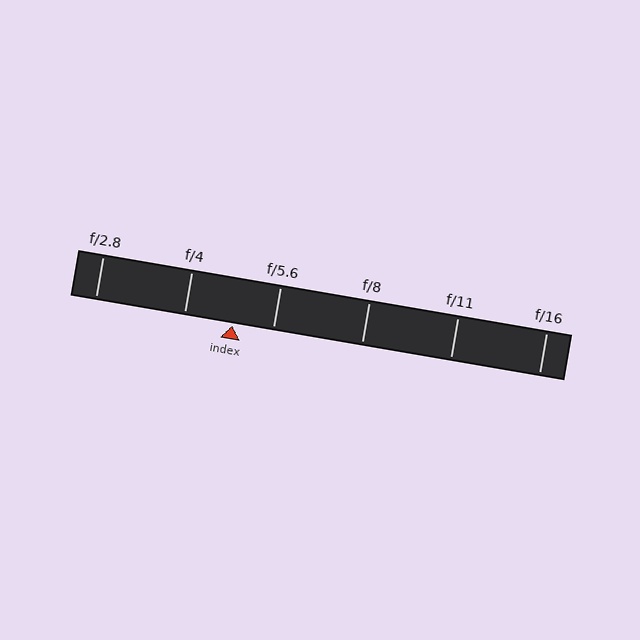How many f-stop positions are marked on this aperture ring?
There are 6 f-stop positions marked.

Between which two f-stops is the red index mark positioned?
The index mark is between f/4 and f/5.6.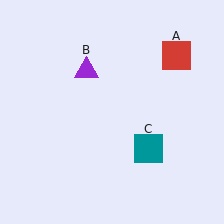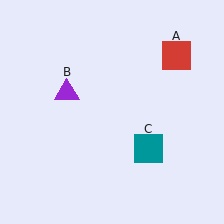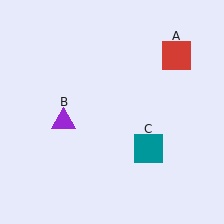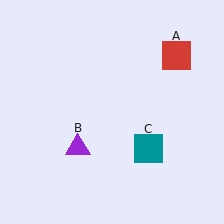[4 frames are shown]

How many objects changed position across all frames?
1 object changed position: purple triangle (object B).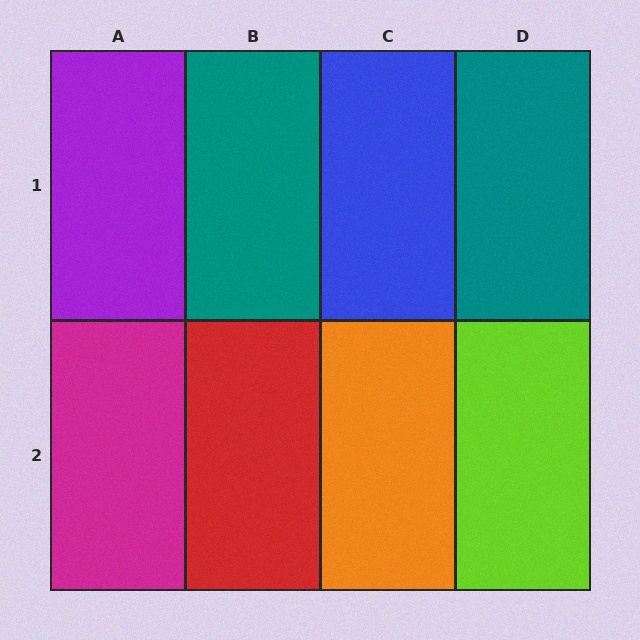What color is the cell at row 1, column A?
Purple.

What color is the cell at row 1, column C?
Blue.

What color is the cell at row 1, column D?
Teal.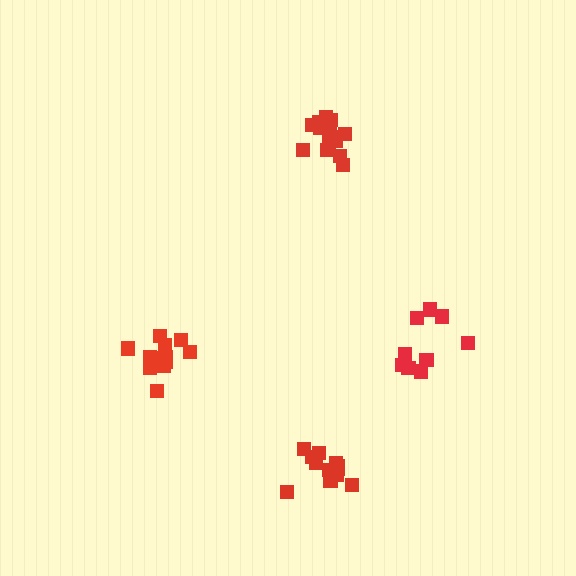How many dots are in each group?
Group 1: 9 dots, Group 2: 12 dots, Group 3: 15 dots, Group 4: 14 dots (50 total).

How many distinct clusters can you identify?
There are 4 distinct clusters.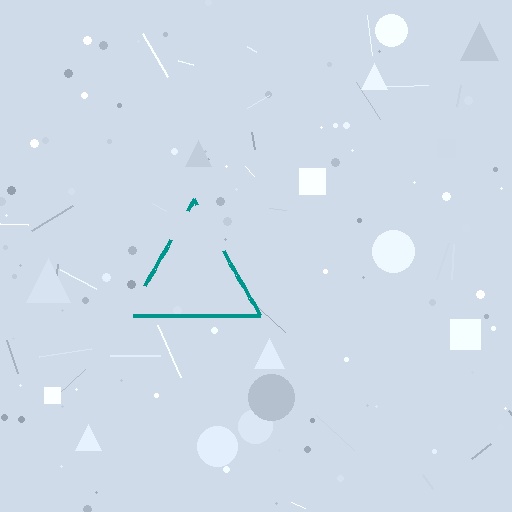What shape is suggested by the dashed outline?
The dashed outline suggests a triangle.